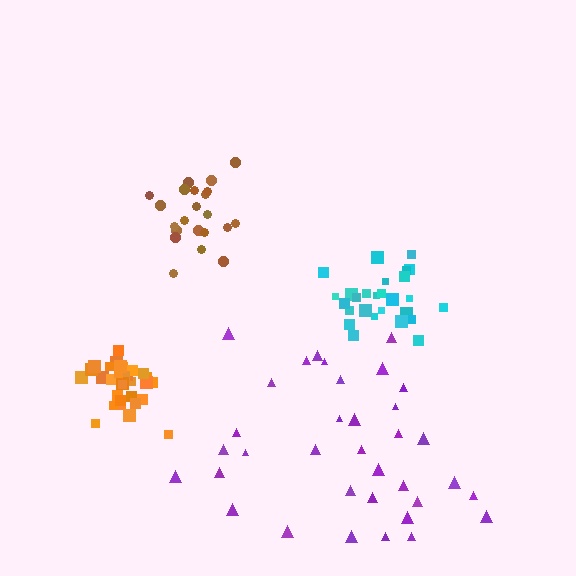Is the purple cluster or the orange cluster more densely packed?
Orange.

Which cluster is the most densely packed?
Orange.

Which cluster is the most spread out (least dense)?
Purple.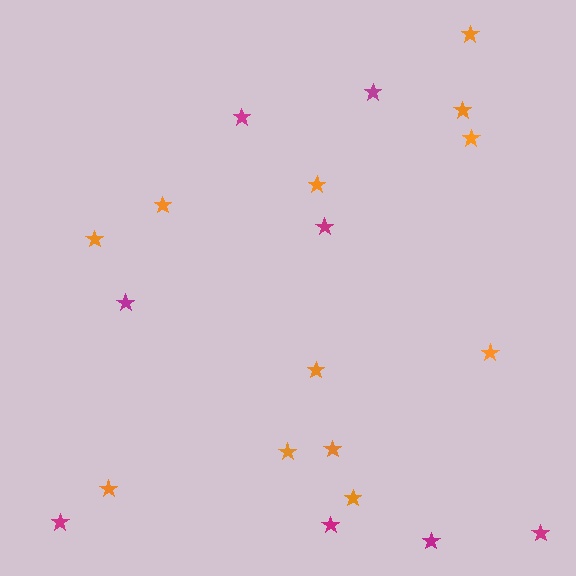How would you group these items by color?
There are 2 groups: one group of orange stars (12) and one group of magenta stars (8).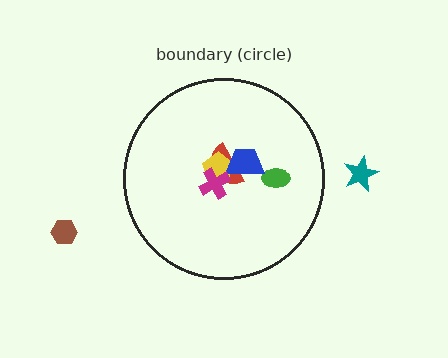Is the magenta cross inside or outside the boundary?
Inside.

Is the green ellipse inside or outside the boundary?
Inside.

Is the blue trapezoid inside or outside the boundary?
Inside.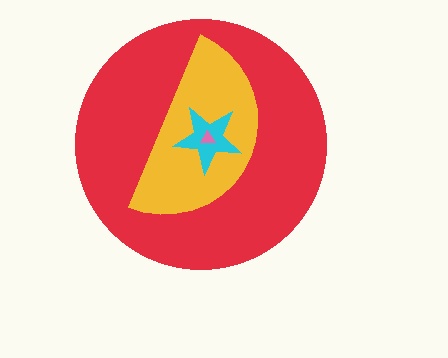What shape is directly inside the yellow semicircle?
The cyan star.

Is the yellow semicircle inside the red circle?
Yes.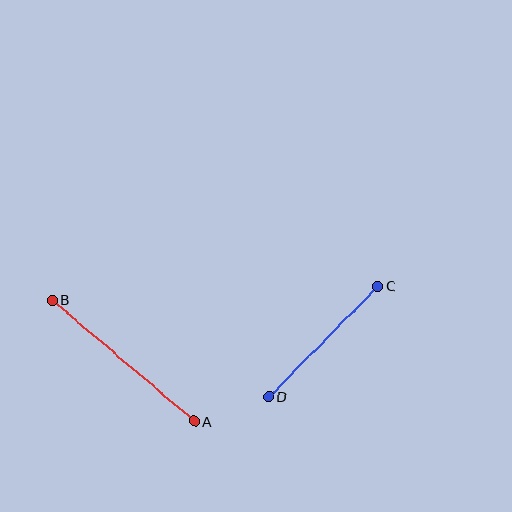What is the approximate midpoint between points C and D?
The midpoint is at approximately (323, 341) pixels.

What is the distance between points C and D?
The distance is approximately 156 pixels.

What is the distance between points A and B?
The distance is approximately 187 pixels.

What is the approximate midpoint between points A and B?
The midpoint is at approximately (123, 361) pixels.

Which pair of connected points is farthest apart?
Points A and B are farthest apart.